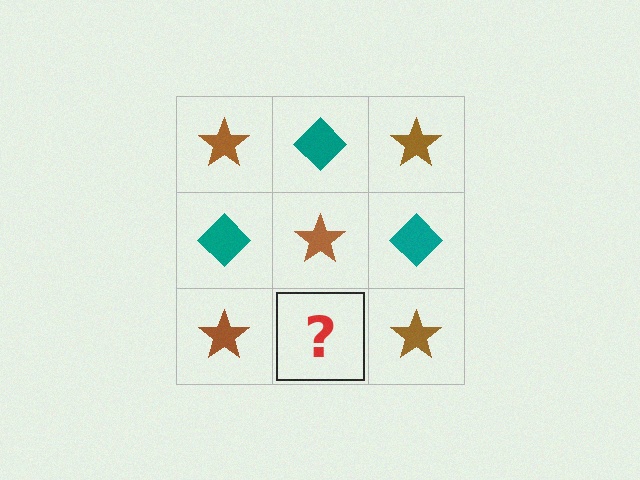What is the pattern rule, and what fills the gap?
The rule is that it alternates brown star and teal diamond in a checkerboard pattern. The gap should be filled with a teal diamond.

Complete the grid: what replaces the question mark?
The question mark should be replaced with a teal diamond.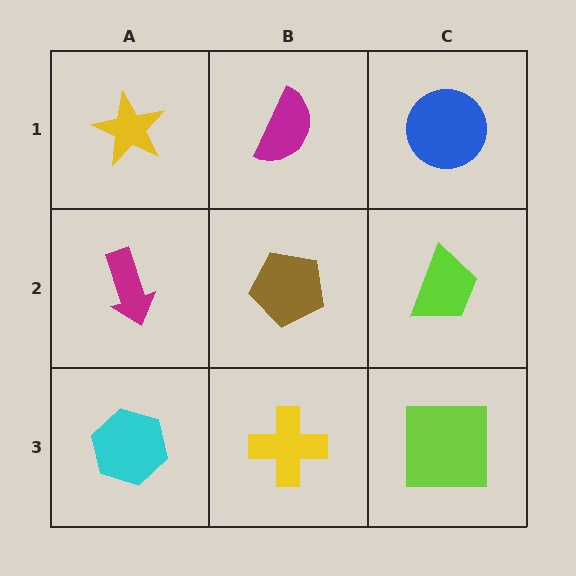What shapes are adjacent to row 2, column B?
A magenta semicircle (row 1, column B), a yellow cross (row 3, column B), a magenta arrow (row 2, column A), a lime trapezoid (row 2, column C).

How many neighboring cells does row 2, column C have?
3.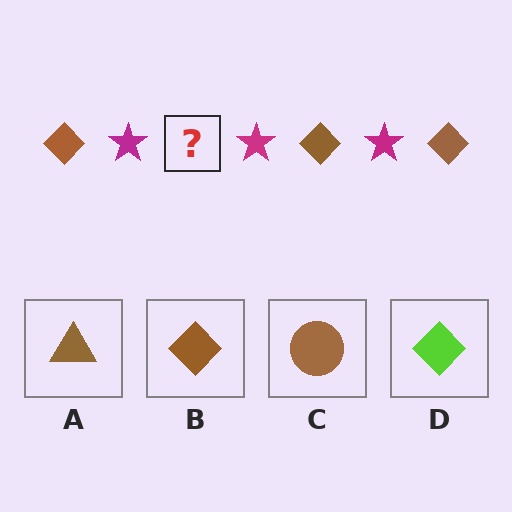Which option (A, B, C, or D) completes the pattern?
B.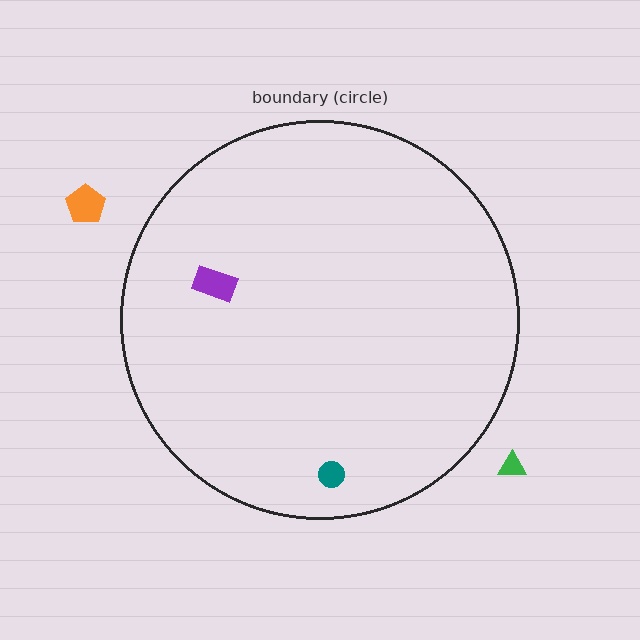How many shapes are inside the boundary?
2 inside, 2 outside.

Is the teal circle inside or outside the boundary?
Inside.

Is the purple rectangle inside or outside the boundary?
Inside.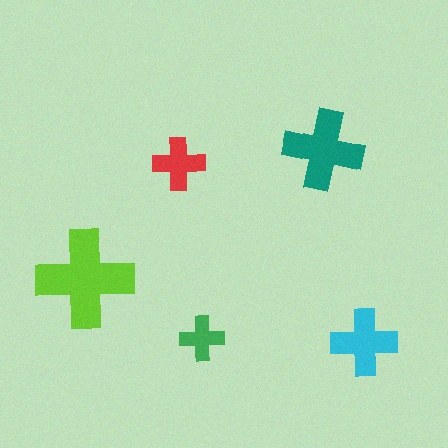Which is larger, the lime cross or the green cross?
The lime one.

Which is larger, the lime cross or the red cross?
The lime one.